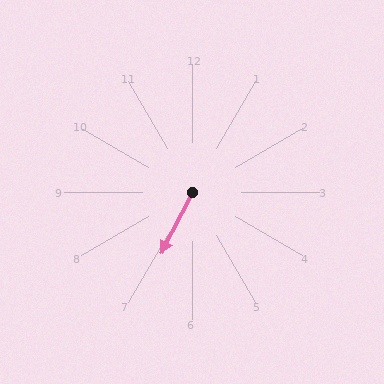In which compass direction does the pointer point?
Southwest.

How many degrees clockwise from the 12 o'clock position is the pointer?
Approximately 207 degrees.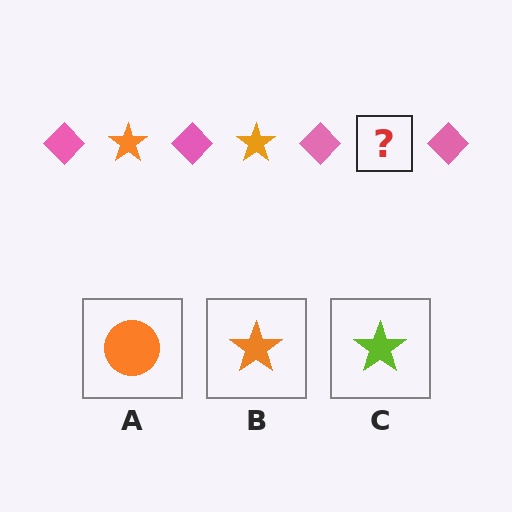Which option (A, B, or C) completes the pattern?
B.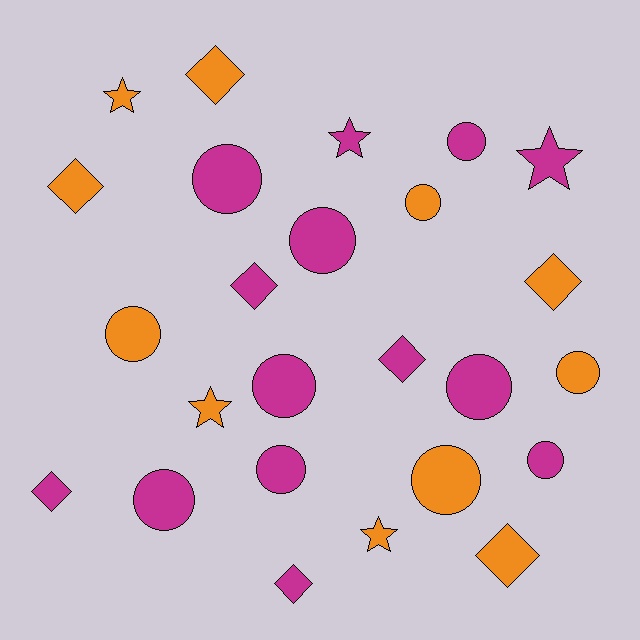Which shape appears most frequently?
Circle, with 12 objects.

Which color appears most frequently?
Magenta, with 14 objects.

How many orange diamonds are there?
There are 4 orange diamonds.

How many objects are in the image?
There are 25 objects.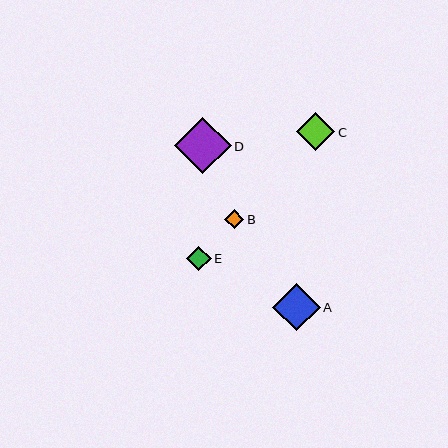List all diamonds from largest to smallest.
From largest to smallest: D, A, C, E, B.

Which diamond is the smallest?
Diamond B is the smallest with a size of approximately 19 pixels.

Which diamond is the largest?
Diamond D is the largest with a size of approximately 57 pixels.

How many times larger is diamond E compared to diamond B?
Diamond E is approximately 1.3 times the size of diamond B.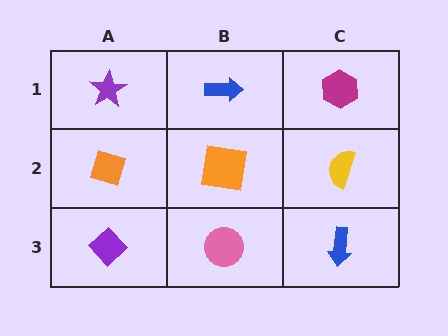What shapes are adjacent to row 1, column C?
A yellow semicircle (row 2, column C), a blue arrow (row 1, column B).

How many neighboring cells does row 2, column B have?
4.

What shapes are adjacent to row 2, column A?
A purple star (row 1, column A), a purple diamond (row 3, column A), an orange square (row 2, column B).